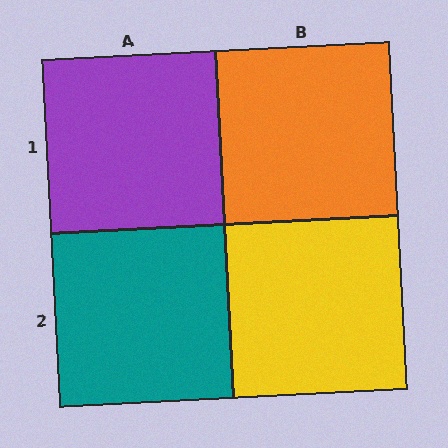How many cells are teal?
1 cell is teal.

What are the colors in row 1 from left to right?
Purple, orange.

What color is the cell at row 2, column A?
Teal.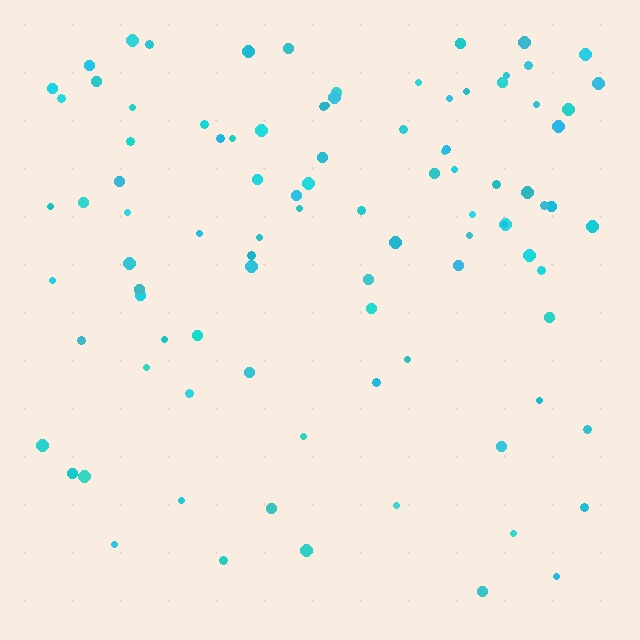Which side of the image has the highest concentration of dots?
The top.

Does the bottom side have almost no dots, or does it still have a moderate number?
Still a moderate number, just noticeably fewer than the top.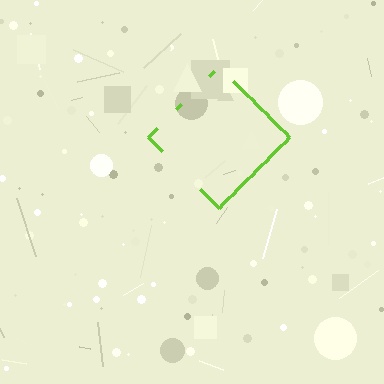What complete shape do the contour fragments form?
The contour fragments form a diamond.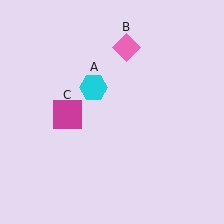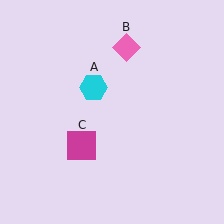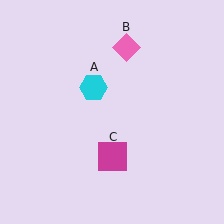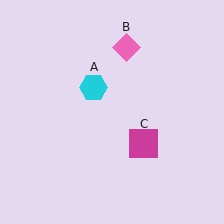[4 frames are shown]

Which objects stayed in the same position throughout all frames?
Cyan hexagon (object A) and pink diamond (object B) remained stationary.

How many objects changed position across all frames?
1 object changed position: magenta square (object C).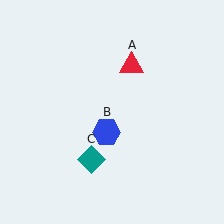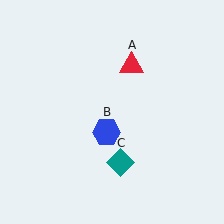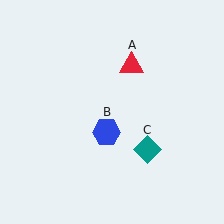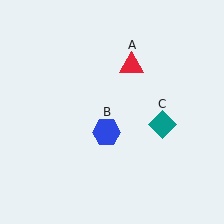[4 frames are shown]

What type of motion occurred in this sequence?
The teal diamond (object C) rotated counterclockwise around the center of the scene.